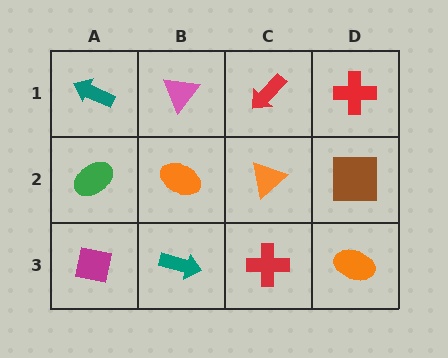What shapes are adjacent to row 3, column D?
A brown square (row 2, column D), a red cross (row 3, column C).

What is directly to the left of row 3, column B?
A magenta square.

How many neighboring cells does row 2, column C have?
4.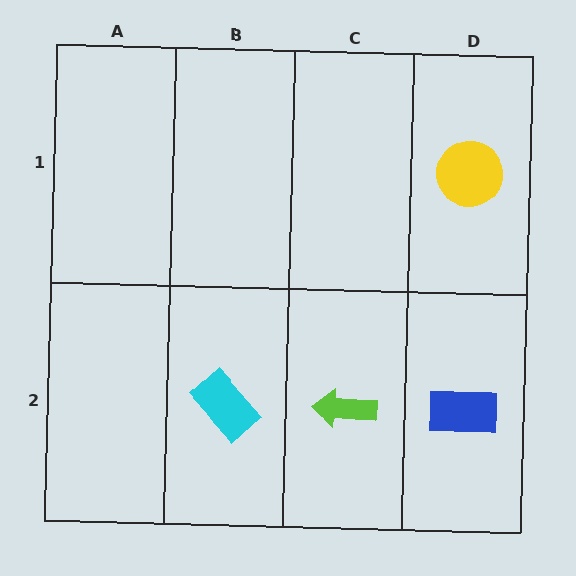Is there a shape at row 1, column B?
No, that cell is empty.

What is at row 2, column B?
A cyan rectangle.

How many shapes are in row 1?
1 shape.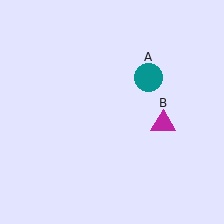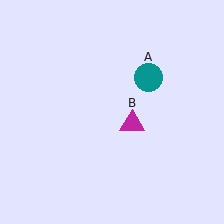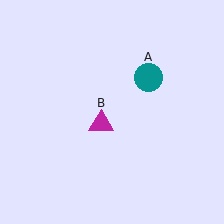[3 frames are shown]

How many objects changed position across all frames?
1 object changed position: magenta triangle (object B).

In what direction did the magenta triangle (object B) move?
The magenta triangle (object B) moved left.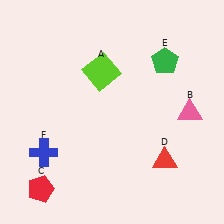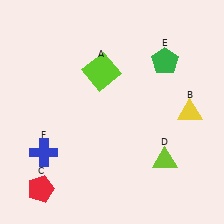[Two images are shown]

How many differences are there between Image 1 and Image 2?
There are 2 differences between the two images.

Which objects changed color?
B changed from pink to yellow. D changed from red to lime.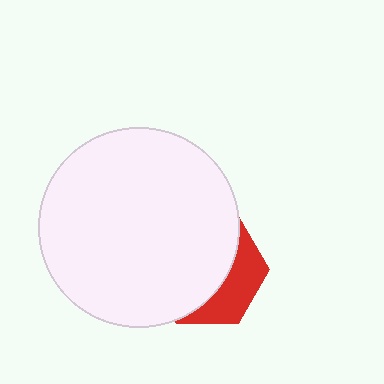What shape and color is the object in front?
The object in front is a white circle.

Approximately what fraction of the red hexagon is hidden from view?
Roughly 67% of the red hexagon is hidden behind the white circle.